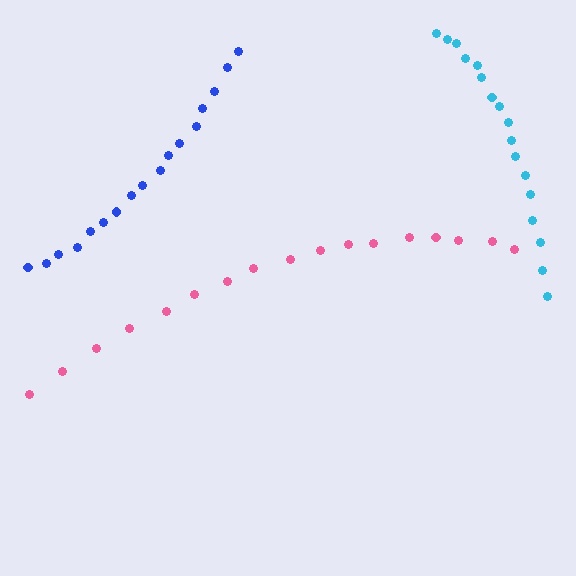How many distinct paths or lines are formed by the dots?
There are 3 distinct paths.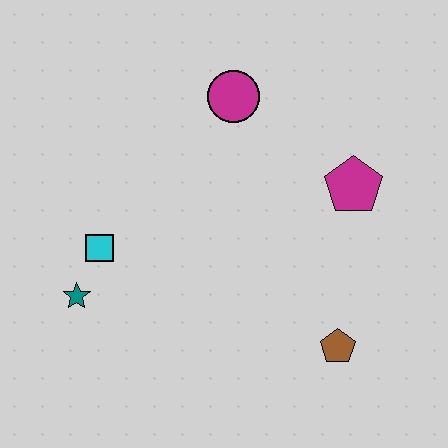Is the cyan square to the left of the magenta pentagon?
Yes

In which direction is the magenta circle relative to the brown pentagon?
The magenta circle is above the brown pentagon.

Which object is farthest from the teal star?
The magenta pentagon is farthest from the teal star.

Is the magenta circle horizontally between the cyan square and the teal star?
No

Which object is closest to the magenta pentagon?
The magenta circle is closest to the magenta pentagon.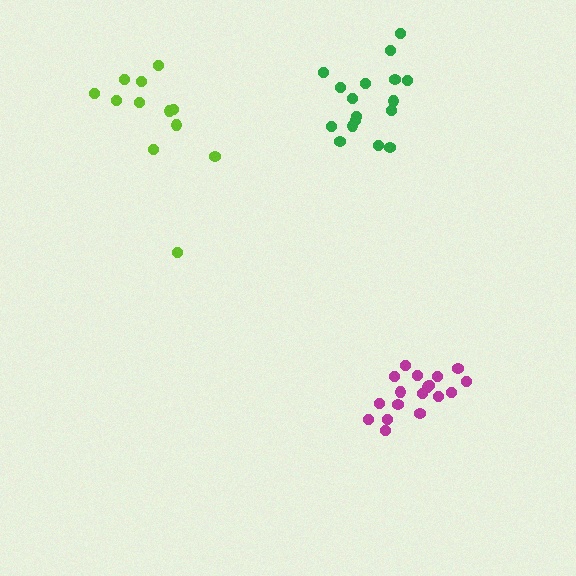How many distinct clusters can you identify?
There are 3 distinct clusters.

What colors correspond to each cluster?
The clusters are colored: green, magenta, lime.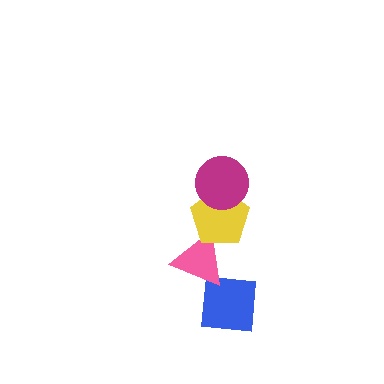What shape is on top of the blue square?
The pink triangle is on top of the blue square.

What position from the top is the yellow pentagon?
The yellow pentagon is 2nd from the top.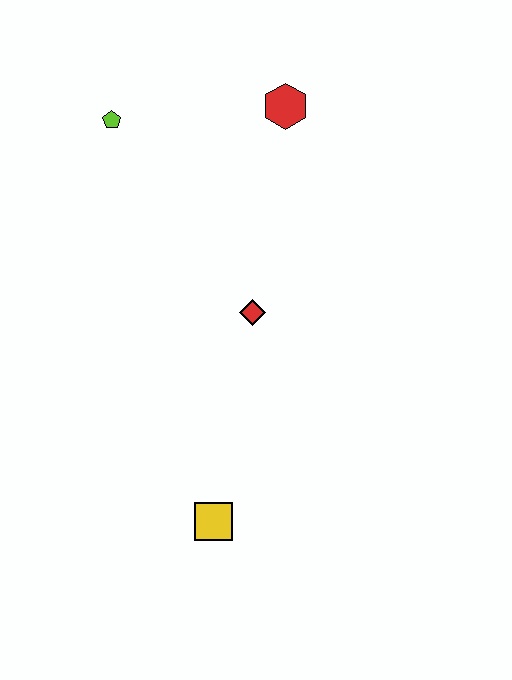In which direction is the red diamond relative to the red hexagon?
The red diamond is below the red hexagon.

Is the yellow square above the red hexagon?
No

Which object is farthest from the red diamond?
The lime pentagon is farthest from the red diamond.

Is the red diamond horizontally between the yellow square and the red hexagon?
Yes